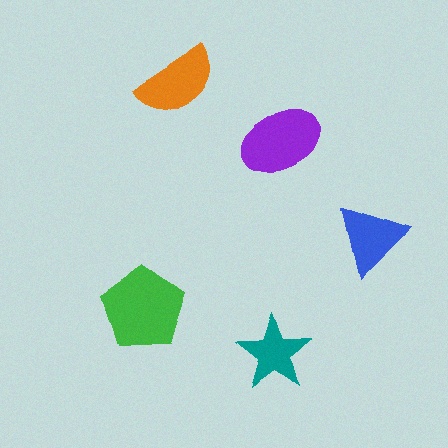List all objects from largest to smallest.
The green pentagon, the purple ellipse, the orange semicircle, the blue triangle, the teal star.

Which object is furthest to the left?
The green pentagon is leftmost.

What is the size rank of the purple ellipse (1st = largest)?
2nd.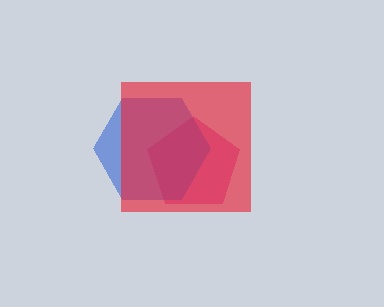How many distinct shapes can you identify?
There are 3 distinct shapes: a magenta pentagon, a blue hexagon, a red square.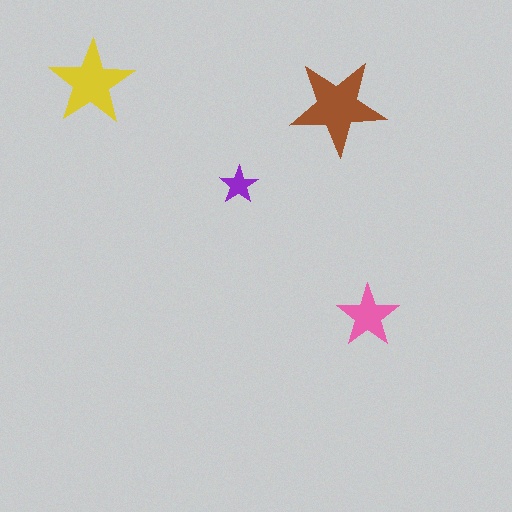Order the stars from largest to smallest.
the brown one, the yellow one, the pink one, the purple one.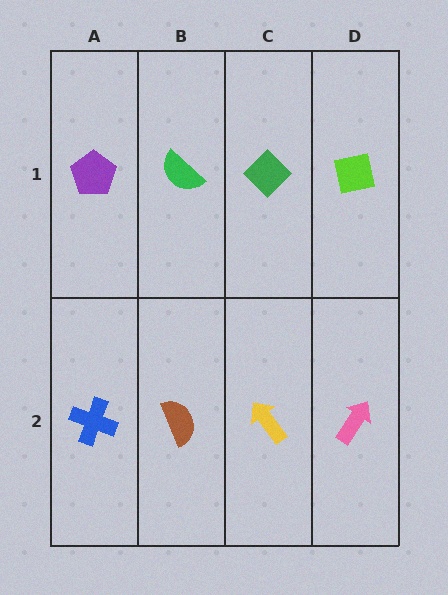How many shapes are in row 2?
4 shapes.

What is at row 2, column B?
A brown semicircle.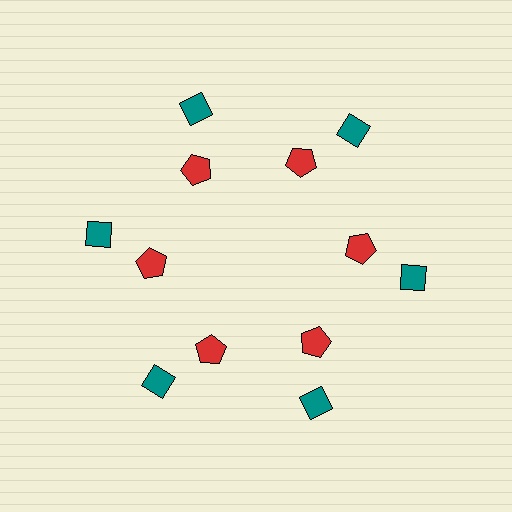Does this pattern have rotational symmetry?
Yes, this pattern has 6-fold rotational symmetry. It looks the same after rotating 60 degrees around the center.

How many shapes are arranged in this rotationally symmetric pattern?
There are 12 shapes, arranged in 6 groups of 2.